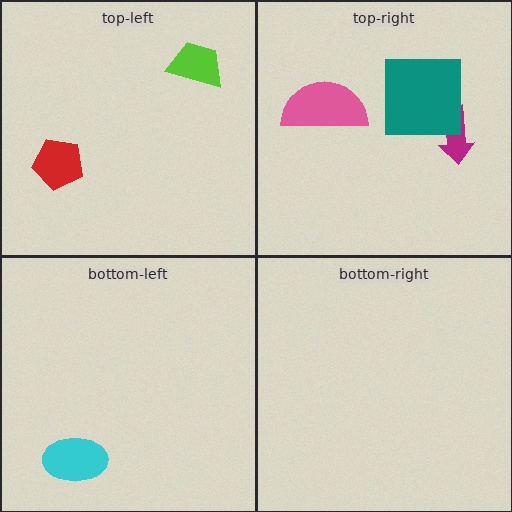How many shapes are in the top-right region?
3.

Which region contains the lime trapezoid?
The top-left region.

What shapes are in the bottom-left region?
The cyan ellipse.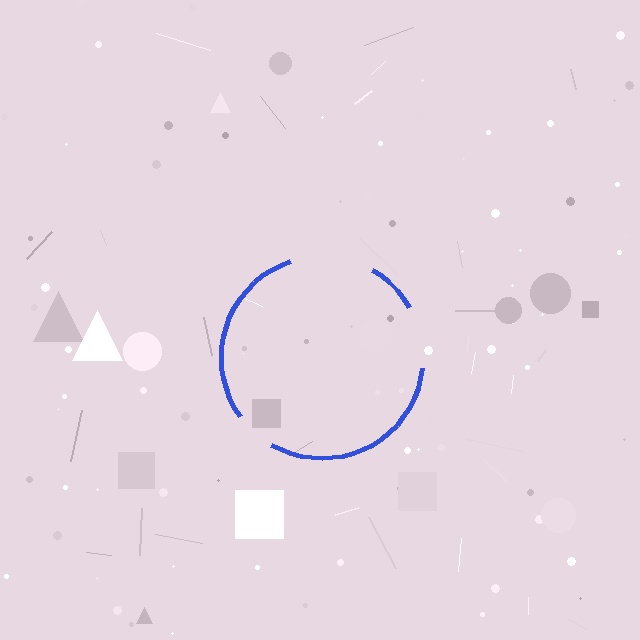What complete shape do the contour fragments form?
The contour fragments form a circle.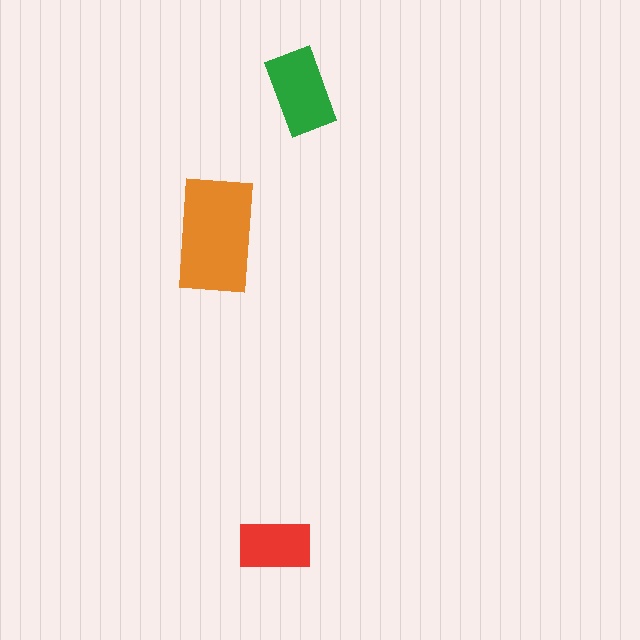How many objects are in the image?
There are 3 objects in the image.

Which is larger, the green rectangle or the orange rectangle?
The orange one.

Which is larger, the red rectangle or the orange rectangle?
The orange one.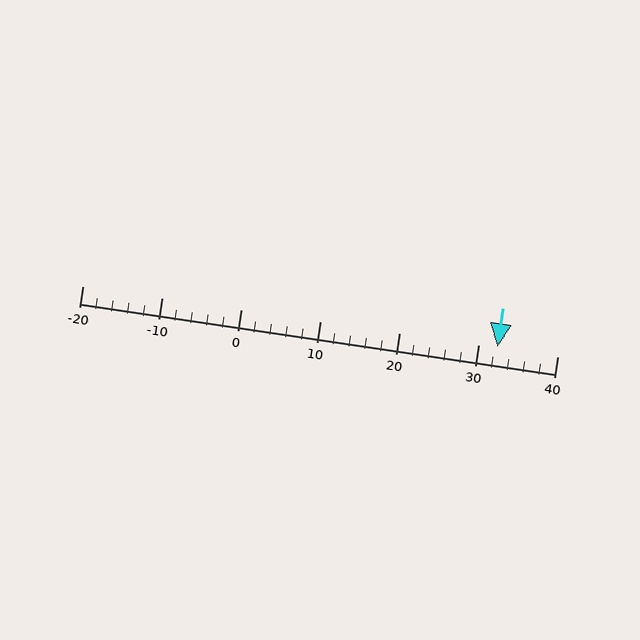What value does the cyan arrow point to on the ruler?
The cyan arrow points to approximately 32.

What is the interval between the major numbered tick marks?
The major tick marks are spaced 10 units apart.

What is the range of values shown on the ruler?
The ruler shows values from -20 to 40.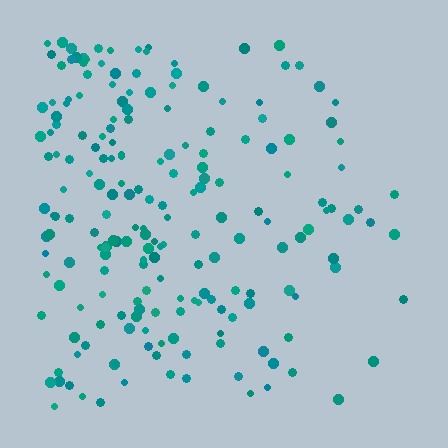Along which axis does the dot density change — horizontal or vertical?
Horizontal.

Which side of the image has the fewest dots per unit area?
The right.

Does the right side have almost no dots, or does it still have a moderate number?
Still a moderate number, just noticeably fewer than the left.